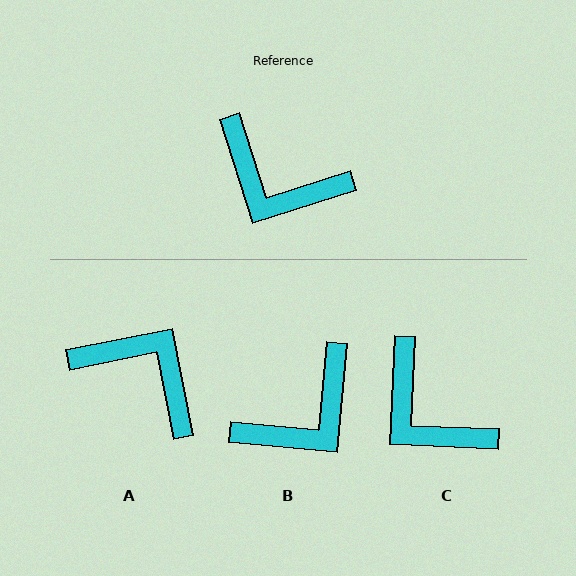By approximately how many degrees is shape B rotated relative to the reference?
Approximately 67 degrees counter-clockwise.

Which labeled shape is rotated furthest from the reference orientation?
A, about 173 degrees away.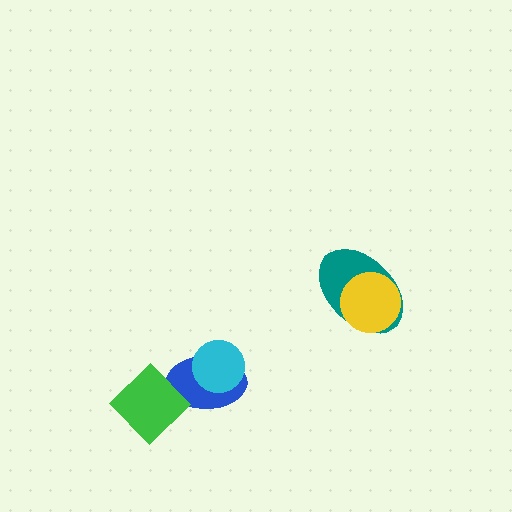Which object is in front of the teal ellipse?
The yellow circle is in front of the teal ellipse.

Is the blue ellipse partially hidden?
Yes, it is partially covered by another shape.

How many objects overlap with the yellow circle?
1 object overlaps with the yellow circle.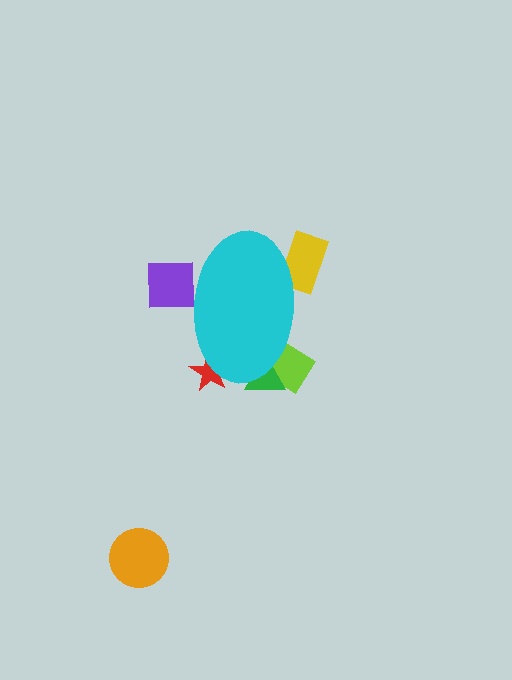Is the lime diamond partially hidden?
Yes, the lime diamond is partially hidden behind the cyan ellipse.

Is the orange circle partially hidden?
No, the orange circle is fully visible.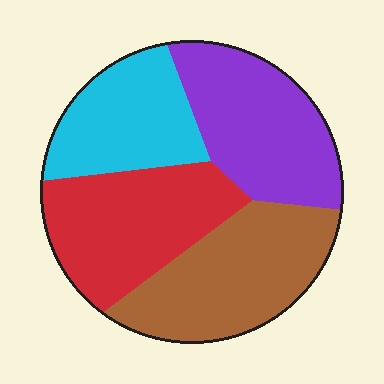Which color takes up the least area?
Cyan, at roughly 20%.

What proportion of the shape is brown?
Brown takes up about one quarter (1/4) of the shape.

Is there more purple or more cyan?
Purple.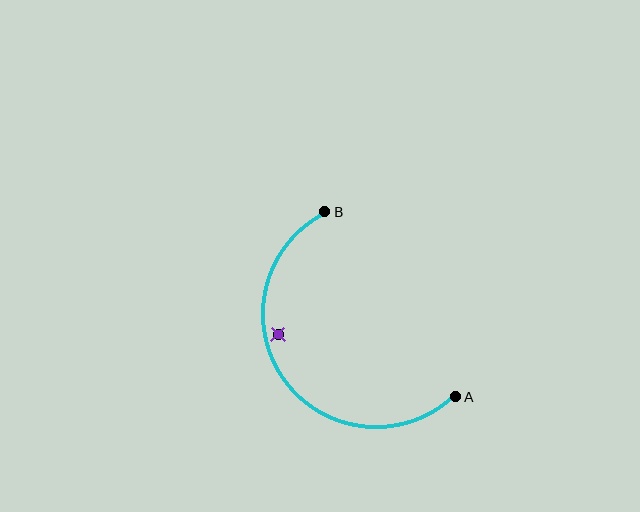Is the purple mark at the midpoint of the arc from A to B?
No — the purple mark does not lie on the arc at all. It sits slightly inside the curve.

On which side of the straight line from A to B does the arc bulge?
The arc bulges below and to the left of the straight line connecting A and B.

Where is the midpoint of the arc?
The arc midpoint is the point on the curve farthest from the straight line joining A and B. It sits below and to the left of that line.